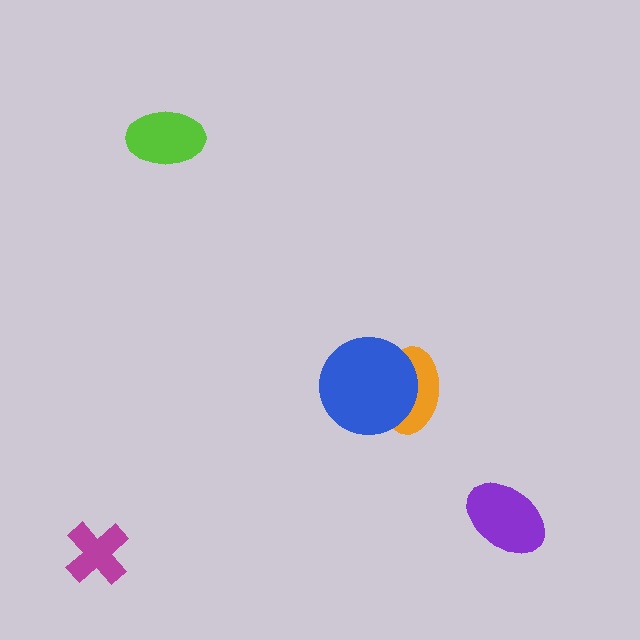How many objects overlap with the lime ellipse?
0 objects overlap with the lime ellipse.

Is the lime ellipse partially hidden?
No, no other shape covers it.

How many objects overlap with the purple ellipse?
0 objects overlap with the purple ellipse.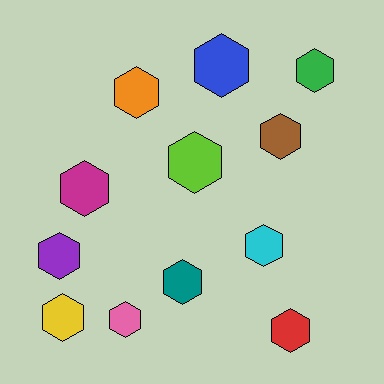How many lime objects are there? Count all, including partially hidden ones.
There is 1 lime object.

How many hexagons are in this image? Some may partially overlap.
There are 12 hexagons.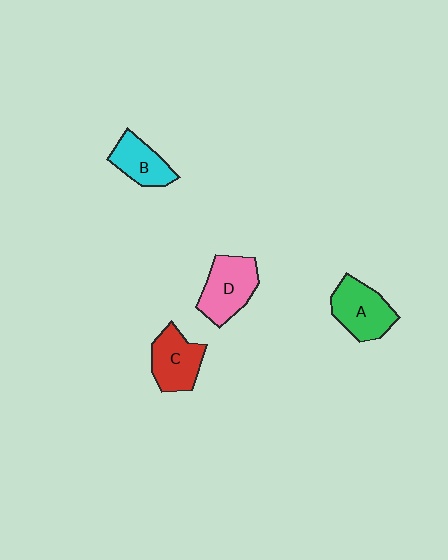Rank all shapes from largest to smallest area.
From largest to smallest: D (pink), A (green), C (red), B (cyan).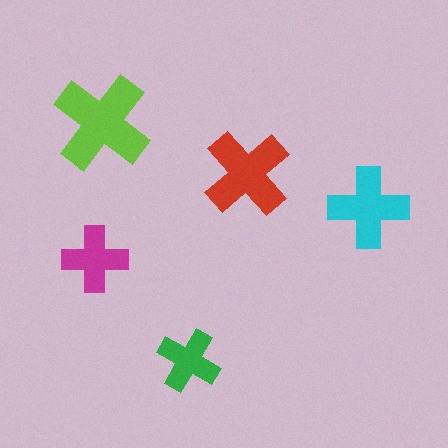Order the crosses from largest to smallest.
the lime one, the red one, the cyan one, the magenta one, the green one.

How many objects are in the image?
There are 5 objects in the image.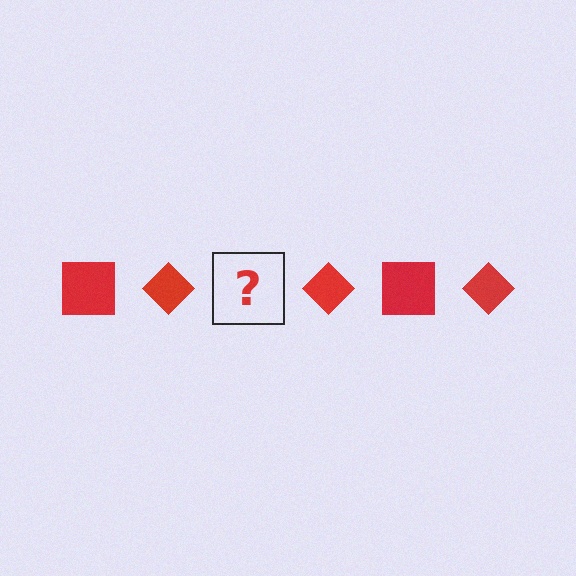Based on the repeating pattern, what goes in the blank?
The blank should be a red square.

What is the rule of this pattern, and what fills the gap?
The rule is that the pattern cycles through square, diamond shapes in red. The gap should be filled with a red square.